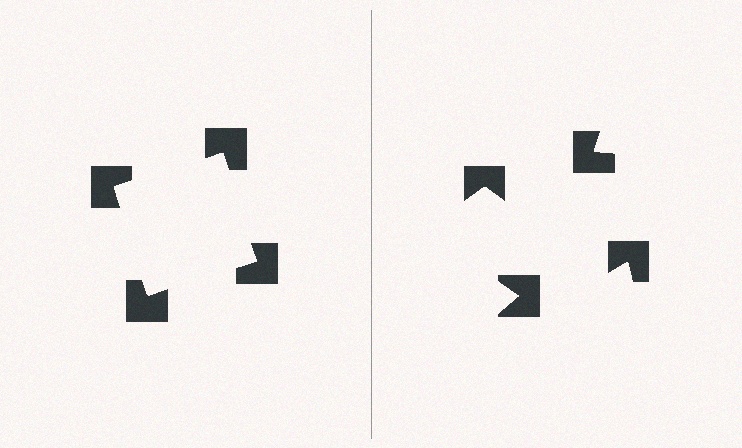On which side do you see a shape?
An illusory square appears on the left side. On the right side the wedge cuts are rotated, so no coherent shape forms.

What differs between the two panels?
The notched squares are positioned identically on both sides; only the wedge orientations differ. On the left they align to a square; on the right they are misaligned.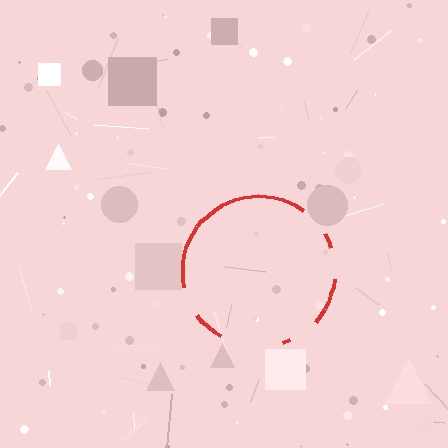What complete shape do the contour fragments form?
The contour fragments form a circle.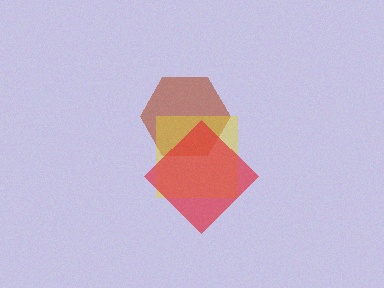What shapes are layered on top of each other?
The layered shapes are: a brown hexagon, a yellow square, a red diamond.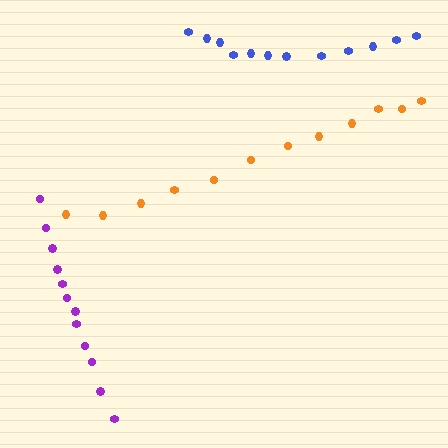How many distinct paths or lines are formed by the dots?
There are 3 distinct paths.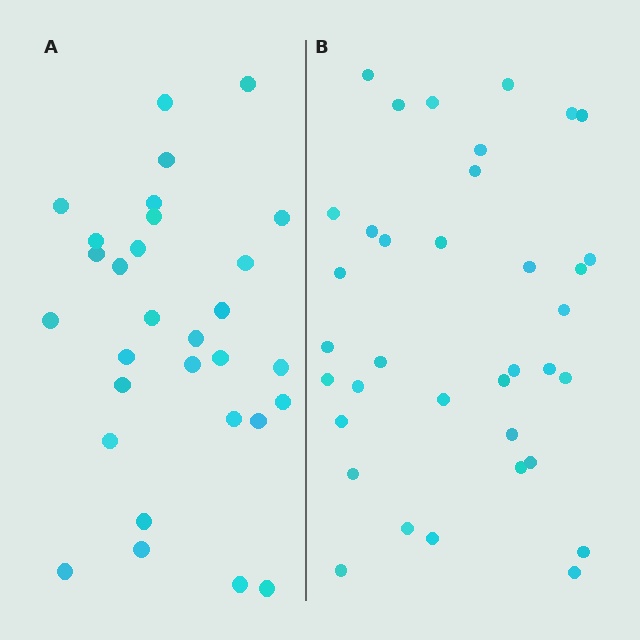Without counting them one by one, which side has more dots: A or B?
Region B (the right region) has more dots.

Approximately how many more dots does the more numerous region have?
Region B has about 6 more dots than region A.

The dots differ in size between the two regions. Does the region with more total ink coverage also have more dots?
No. Region A has more total ink coverage because its dots are larger, but region B actually contains more individual dots. Total area can be misleading — the number of items is what matters here.